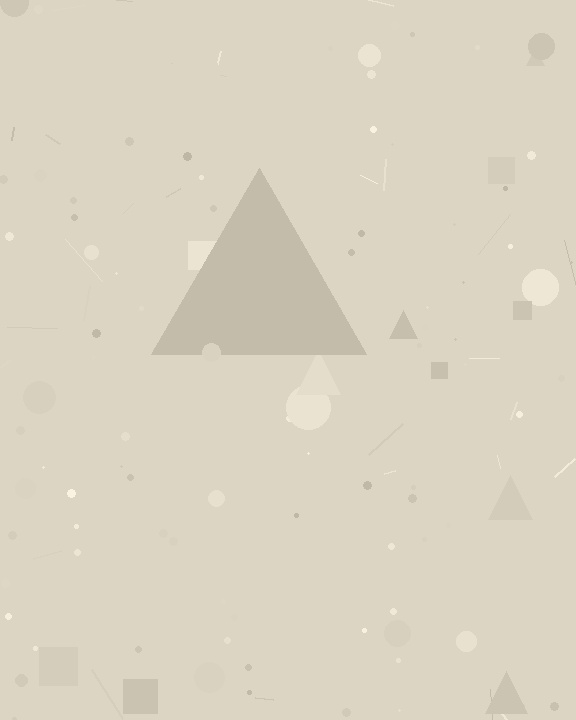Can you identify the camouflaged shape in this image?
The camouflaged shape is a triangle.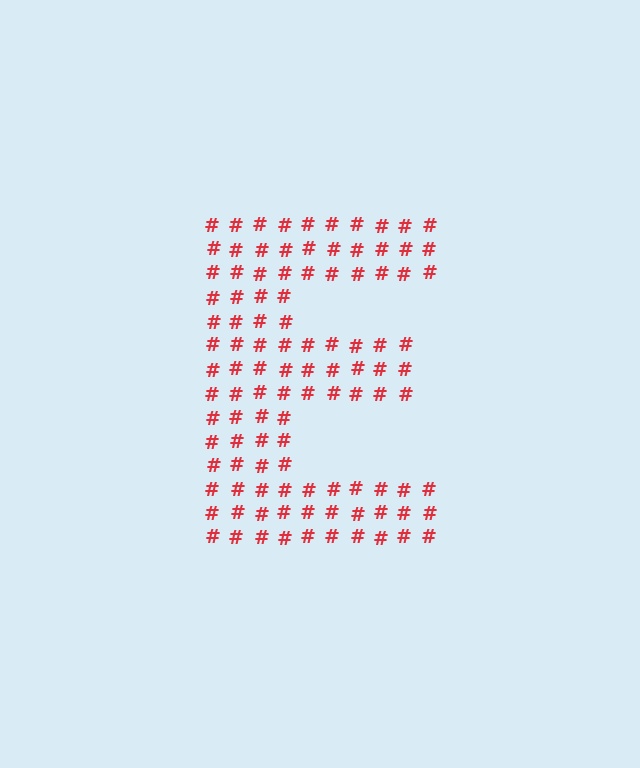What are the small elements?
The small elements are hash symbols.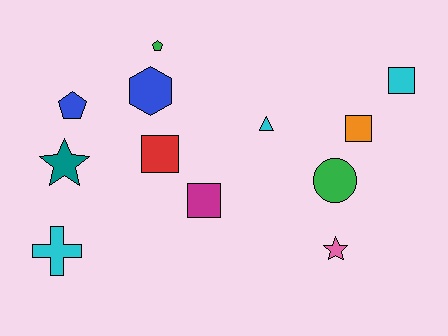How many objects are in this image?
There are 12 objects.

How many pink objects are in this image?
There is 1 pink object.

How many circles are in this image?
There is 1 circle.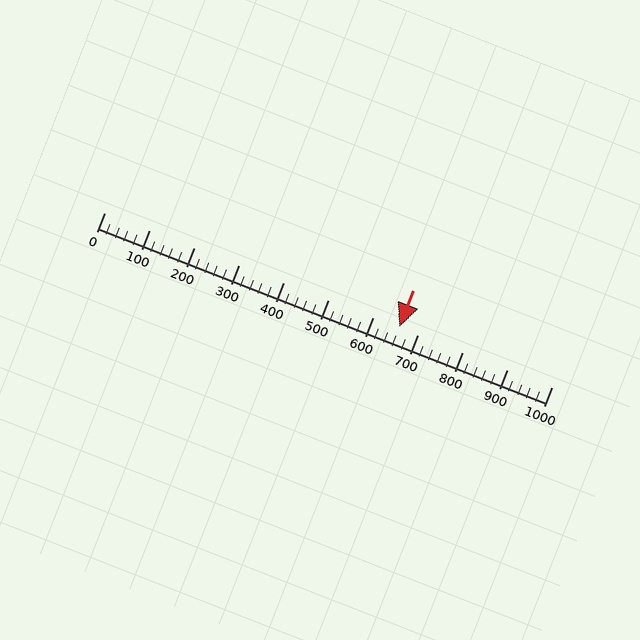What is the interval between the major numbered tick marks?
The major tick marks are spaced 100 units apart.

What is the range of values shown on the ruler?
The ruler shows values from 0 to 1000.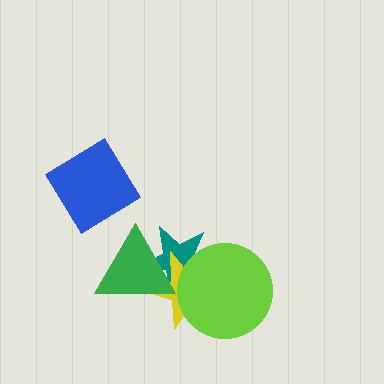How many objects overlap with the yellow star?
3 objects overlap with the yellow star.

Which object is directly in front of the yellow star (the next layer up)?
The lime circle is directly in front of the yellow star.